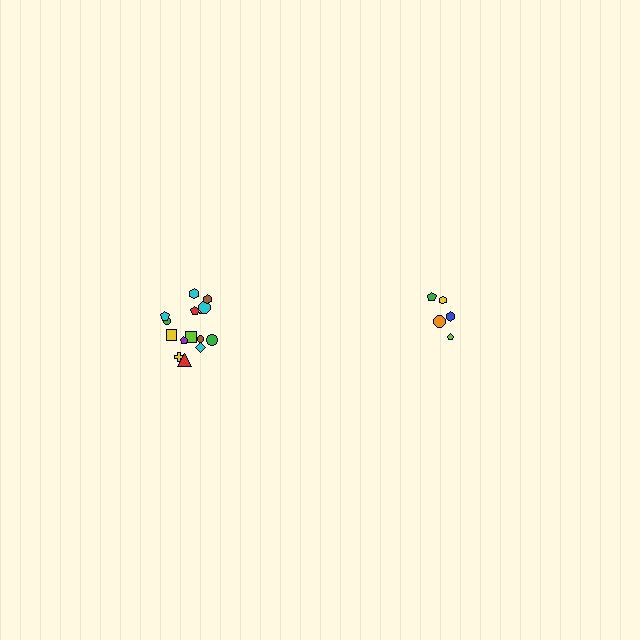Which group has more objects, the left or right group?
The left group.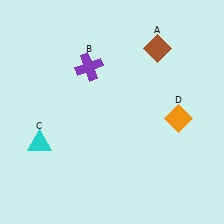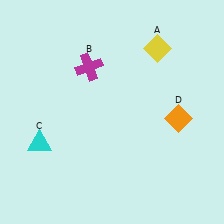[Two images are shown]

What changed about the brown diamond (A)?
In Image 1, A is brown. In Image 2, it changed to yellow.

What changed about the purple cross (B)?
In Image 1, B is purple. In Image 2, it changed to magenta.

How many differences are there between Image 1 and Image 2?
There are 2 differences between the two images.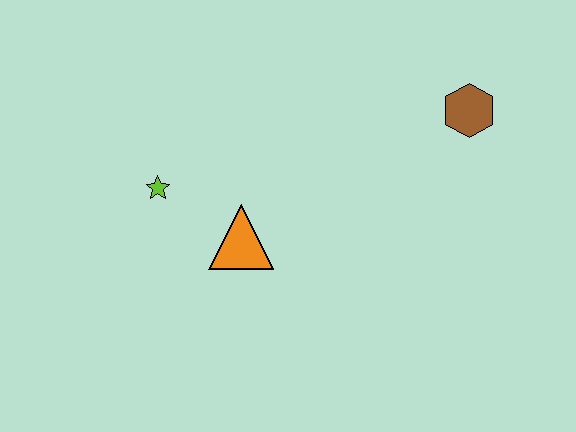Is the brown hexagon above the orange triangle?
Yes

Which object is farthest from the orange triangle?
The brown hexagon is farthest from the orange triangle.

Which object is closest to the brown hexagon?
The orange triangle is closest to the brown hexagon.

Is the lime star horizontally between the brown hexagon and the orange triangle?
No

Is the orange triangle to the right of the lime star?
Yes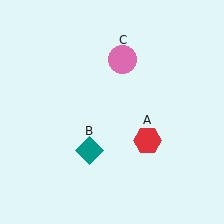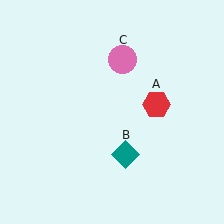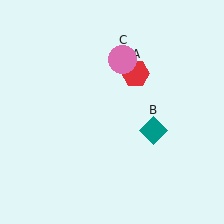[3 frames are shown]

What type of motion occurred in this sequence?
The red hexagon (object A), teal diamond (object B) rotated counterclockwise around the center of the scene.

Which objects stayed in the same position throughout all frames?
Pink circle (object C) remained stationary.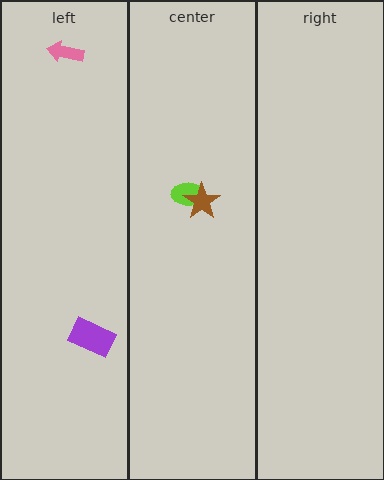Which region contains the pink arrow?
The left region.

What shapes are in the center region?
The lime ellipse, the brown star.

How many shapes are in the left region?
2.